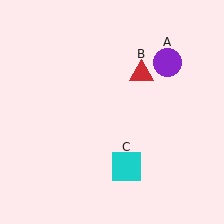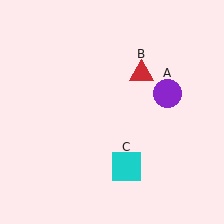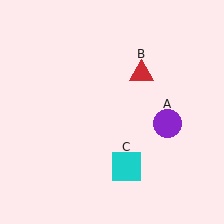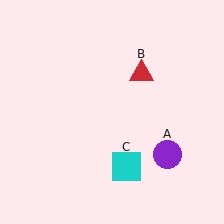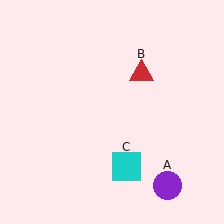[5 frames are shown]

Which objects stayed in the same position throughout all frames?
Red triangle (object B) and cyan square (object C) remained stationary.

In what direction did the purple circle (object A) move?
The purple circle (object A) moved down.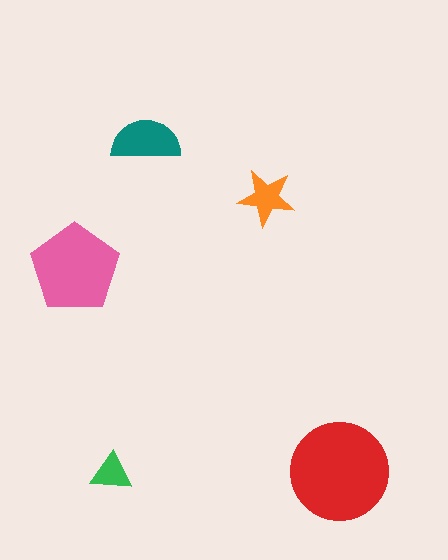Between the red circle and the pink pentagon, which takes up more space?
The red circle.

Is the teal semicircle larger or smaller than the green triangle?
Larger.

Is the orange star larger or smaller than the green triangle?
Larger.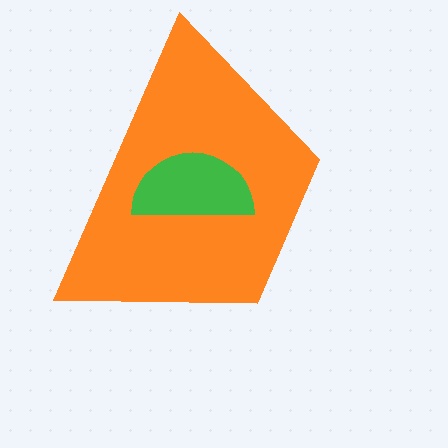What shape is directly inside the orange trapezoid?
The green semicircle.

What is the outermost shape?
The orange trapezoid.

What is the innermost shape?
The green semicircle.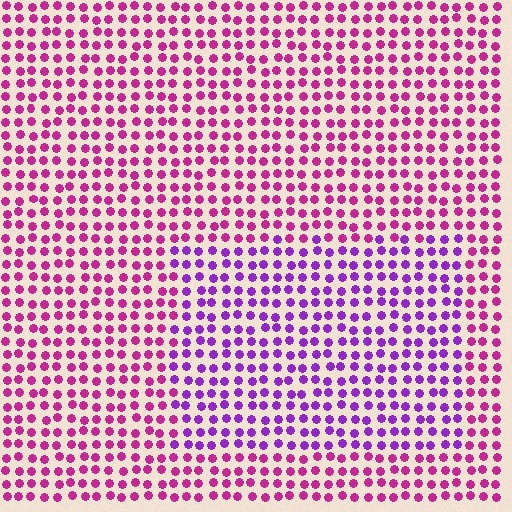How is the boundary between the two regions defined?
The boundary is defined purely by a slight shift in hue (about 37 degrees). Spacing, size, and orientation are identical on both sides.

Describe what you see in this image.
The image is filled with small magenta elements in a uniform arrangement. A rectangle-shaped region is visible where the elements are tinted to a slightly different hue, forming a subtle color boundary.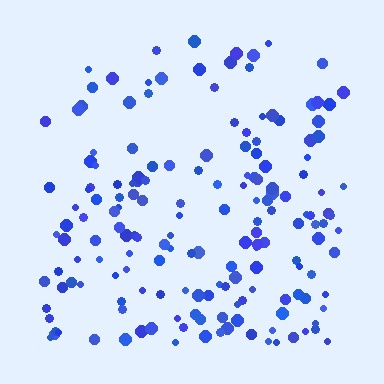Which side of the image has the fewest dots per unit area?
The top.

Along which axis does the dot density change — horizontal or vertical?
Vertical.